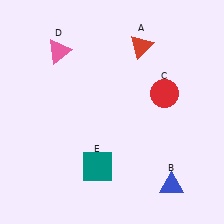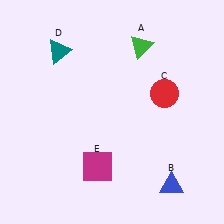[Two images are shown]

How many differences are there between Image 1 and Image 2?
There are 3 differences between the two images.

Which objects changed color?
A changed from red to green. D changed from pink to teal. E changed from teal to magenta.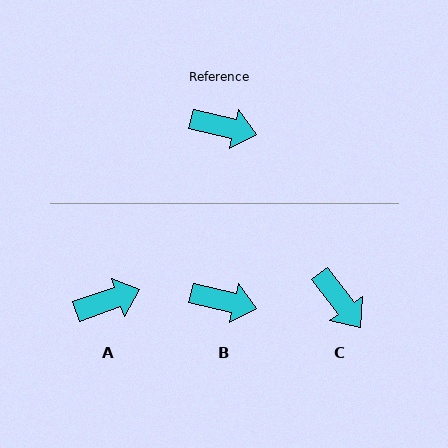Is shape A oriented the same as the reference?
No, it is off by about 32 degrees.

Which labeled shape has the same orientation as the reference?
B.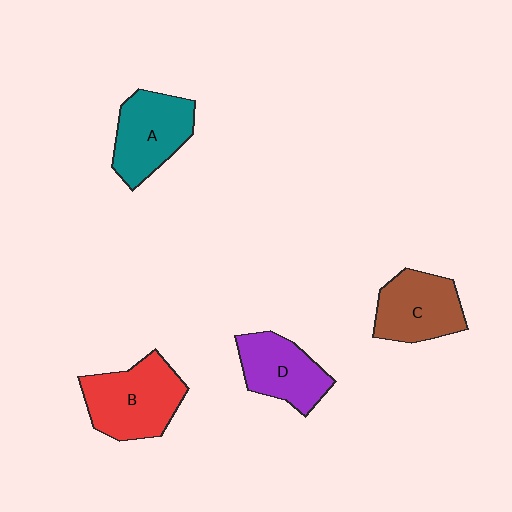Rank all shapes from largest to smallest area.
From largest to smallest: B (red), A (teal), C (brown), D (purple).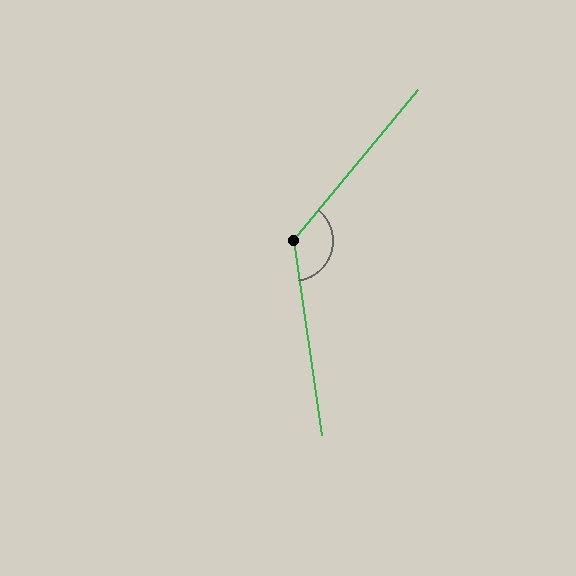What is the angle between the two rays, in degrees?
Approximately 132 degrees.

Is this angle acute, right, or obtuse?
It is obtuse.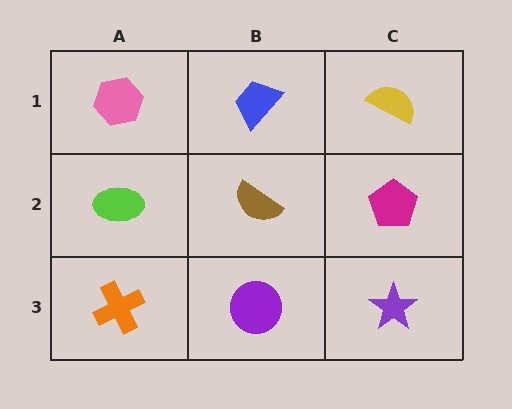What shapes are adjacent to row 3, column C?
A magenta pentagon (row 2, column C), a purple circle (row 3, column B).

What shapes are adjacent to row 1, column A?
A lime ellipse (row 2, column A), a blue trapezoid (row 1, column B).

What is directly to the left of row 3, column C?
A purple circle.